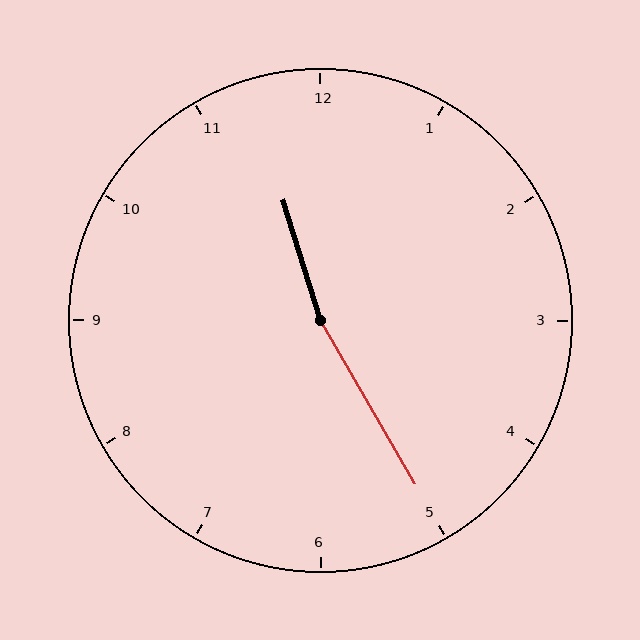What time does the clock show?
11:25.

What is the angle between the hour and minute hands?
Approximately 168 degrees.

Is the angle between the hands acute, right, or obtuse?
It is obtuse.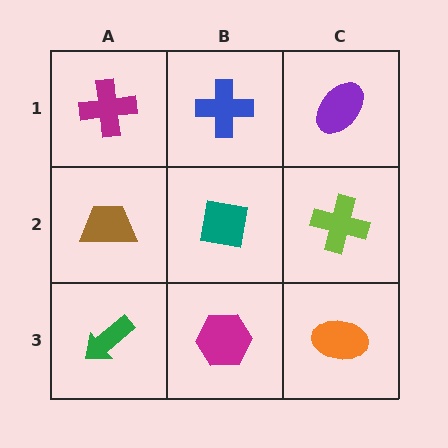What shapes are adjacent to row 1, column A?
A brown trapezoid (row 2, column A), a blue cross (row 1, column B).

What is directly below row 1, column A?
A brown trapezoid.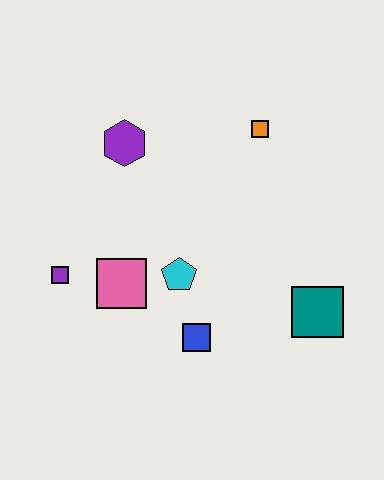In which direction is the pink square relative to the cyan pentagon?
The pink square is to the left of the cyan pentagon.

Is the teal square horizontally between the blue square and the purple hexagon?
No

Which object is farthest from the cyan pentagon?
The orange square is farthest from the cyan pentagon.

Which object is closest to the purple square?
The pink square is closest to the purple square.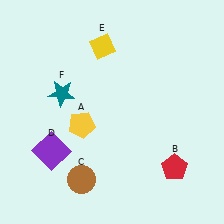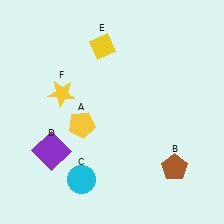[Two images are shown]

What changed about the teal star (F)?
In Image 1, F is teal. In Image 2, it changed to yellow.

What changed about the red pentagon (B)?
In Image 1, B is red. In Image 2, it changed to brown.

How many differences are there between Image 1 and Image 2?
There are 3 differences between the two images.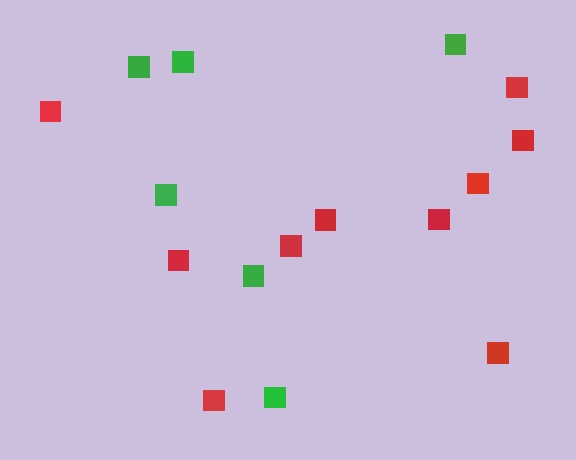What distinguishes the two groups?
There are 2 groups: one group of green squares (6) and one group of red squares (10).